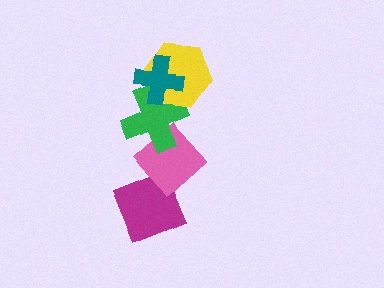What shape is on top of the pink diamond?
The green cross is on top of the pink diamond.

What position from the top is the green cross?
The green cross is 3rd from the top.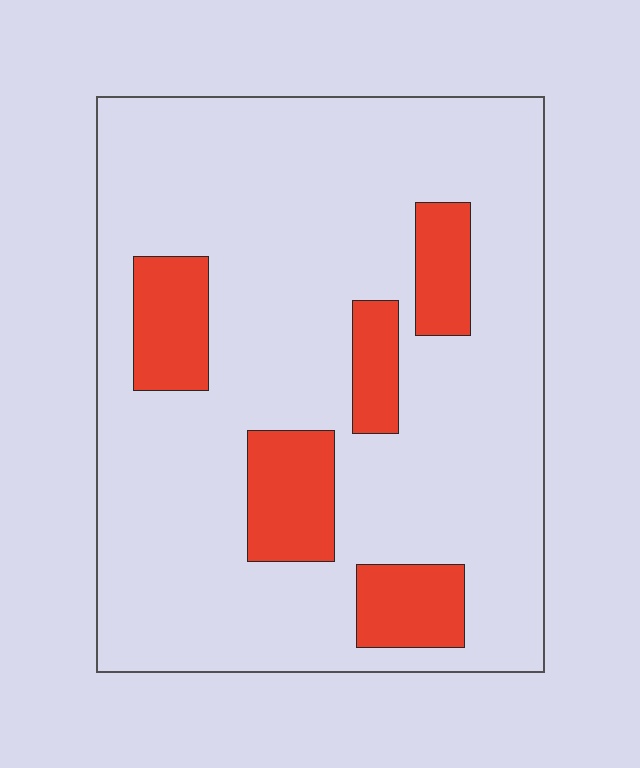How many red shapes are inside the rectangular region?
5.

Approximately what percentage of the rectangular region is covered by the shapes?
Approximately 15%.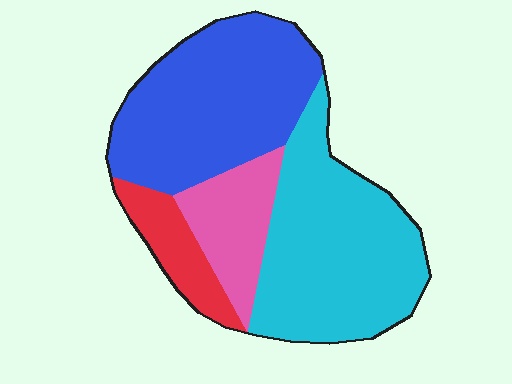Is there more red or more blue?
Blue.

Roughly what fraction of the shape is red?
Red takes up less than a quarter of the shape.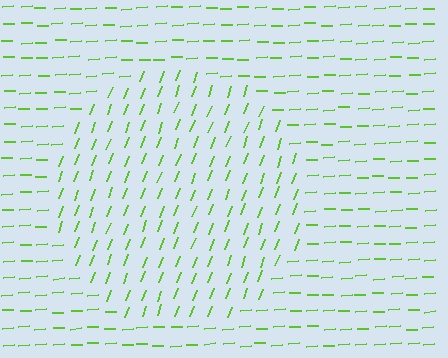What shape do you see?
I see a circle.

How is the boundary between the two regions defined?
The boundary is defined purely by a change in line orientation (approximately 66 degrees difference). All lines are the same color and thickness.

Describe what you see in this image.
The image is filled with small lime line segments. A circle region in the image has lines oriented differently from the surrounding lines, creating a visible texture boundary.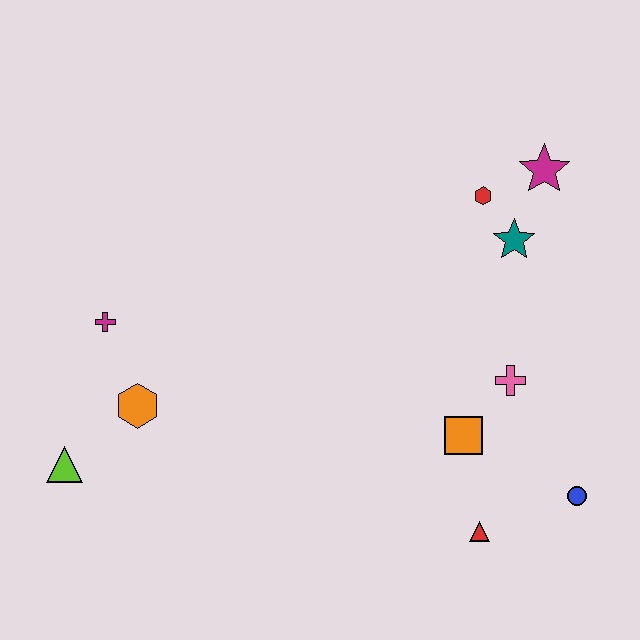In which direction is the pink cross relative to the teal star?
The pink cross is below the teal star.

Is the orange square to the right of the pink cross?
No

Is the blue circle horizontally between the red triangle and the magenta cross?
No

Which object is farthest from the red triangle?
The magenta cross is farthest from the red triangle.